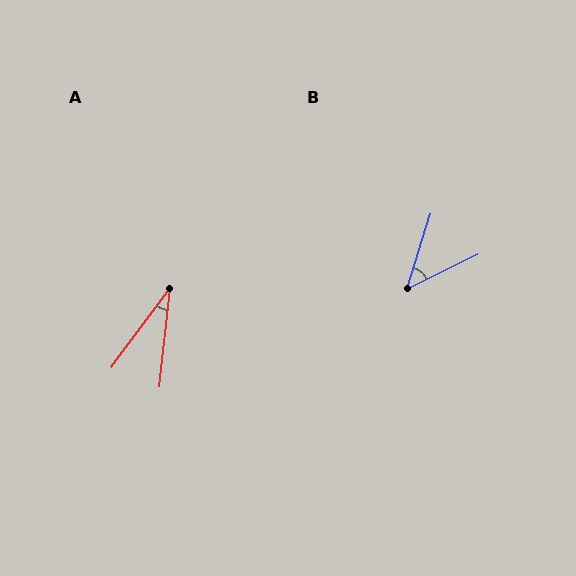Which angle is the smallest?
A, at approximately 30 degrees.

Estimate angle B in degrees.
Approximately 47 degrees.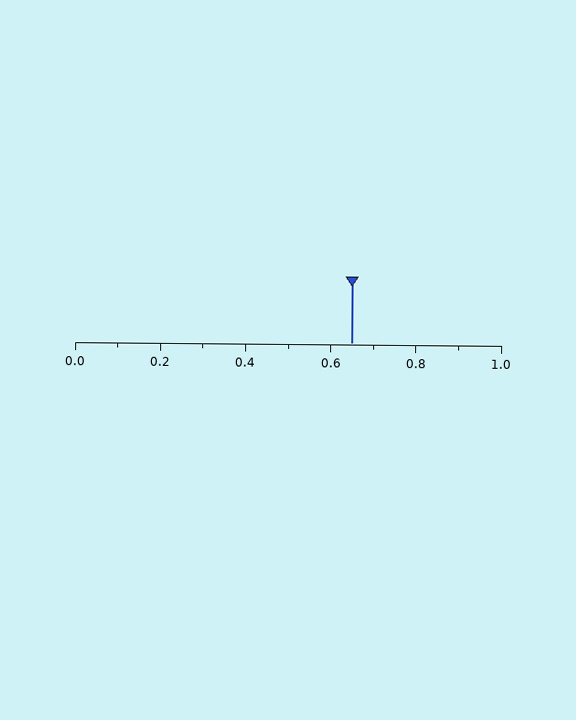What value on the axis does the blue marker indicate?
The marker indicates approximately 0.65.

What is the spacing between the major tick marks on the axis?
The major ticks are spaced 0.2 apart.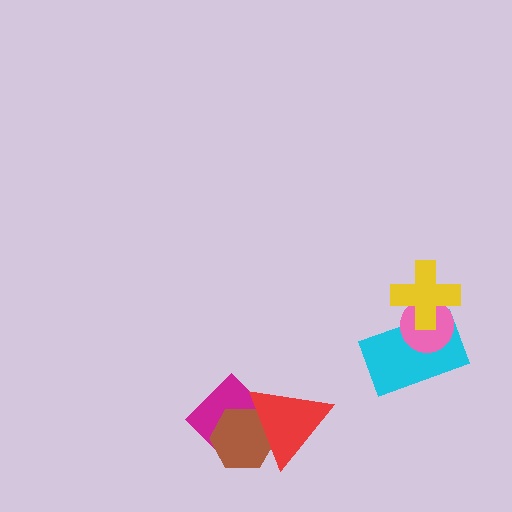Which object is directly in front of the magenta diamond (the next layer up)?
The brown hexagon is directly in front of the magenta diamond.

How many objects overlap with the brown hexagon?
2 objects overlap with the brown hexagon.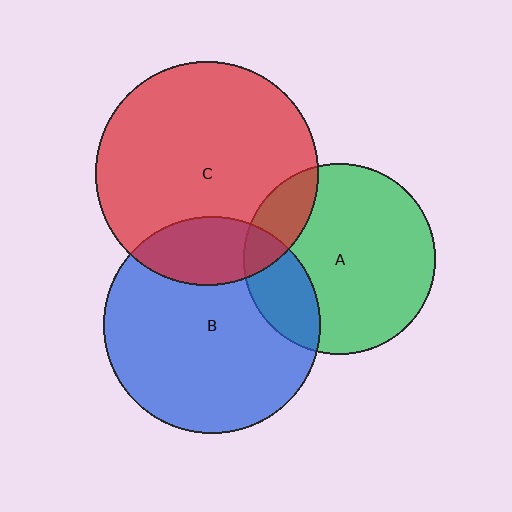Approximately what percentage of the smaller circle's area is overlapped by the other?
Approximately 20%.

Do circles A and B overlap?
Yes.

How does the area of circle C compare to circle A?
Approximately 1.4 times.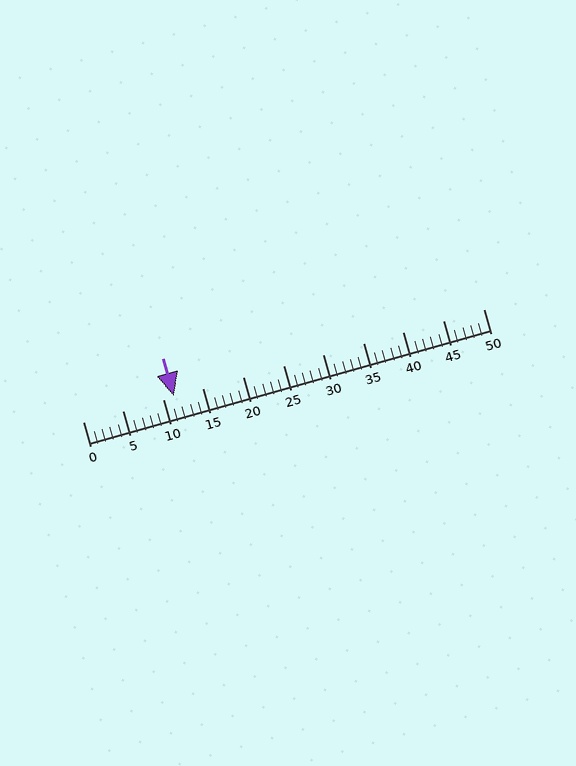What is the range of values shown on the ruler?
The ruler shows values from 0 to 50.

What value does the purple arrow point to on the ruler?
The purple arrow points to approximately 11.